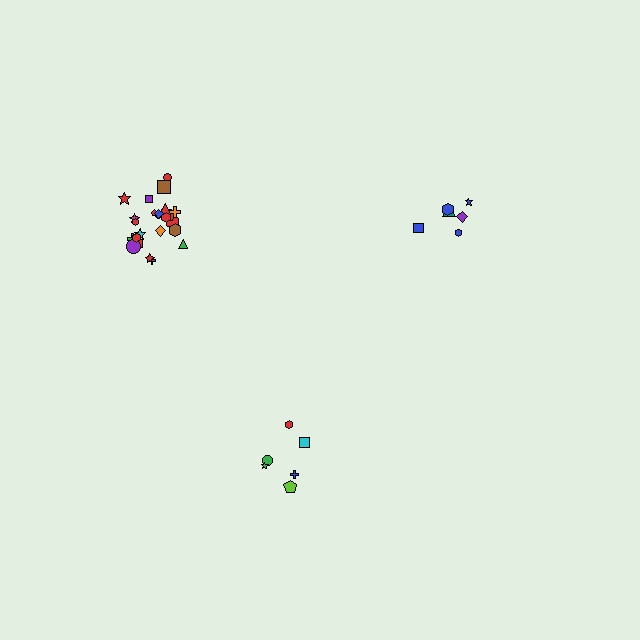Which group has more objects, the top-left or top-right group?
The top-left group.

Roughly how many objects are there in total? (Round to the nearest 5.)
Roughly 35 objects in total.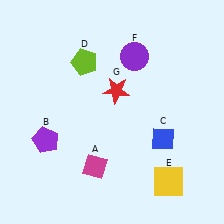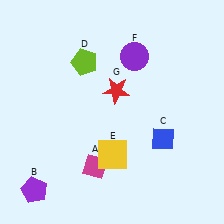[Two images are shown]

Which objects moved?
The objects that moved are: the purple pentagon (B), the yellow square (E).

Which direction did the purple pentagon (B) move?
The purple pentagon (B) moved down.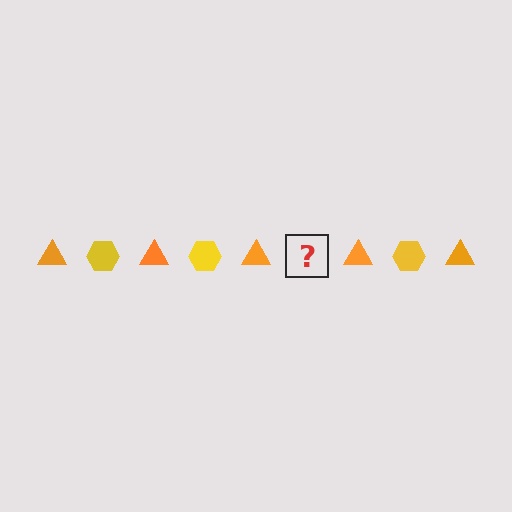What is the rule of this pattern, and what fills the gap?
The rule is that the pattern alternates between orange triangle and yellow hexagon. The gap should be filled with a yellow hexagon.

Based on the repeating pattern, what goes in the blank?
The blank should be a yellow hexagon.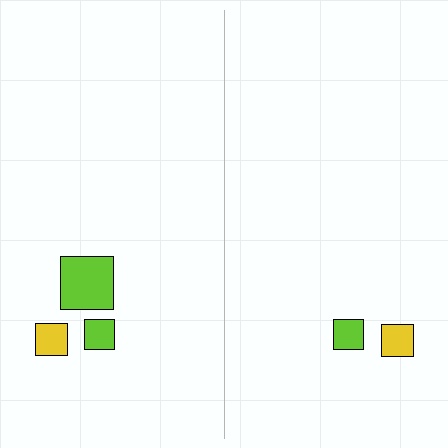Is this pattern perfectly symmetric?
No, the pattern is not perfectly symmetric. A lime square is missing from the right side.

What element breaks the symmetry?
A lime square is missing from the right side.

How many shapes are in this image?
There are 5 shapes in this image.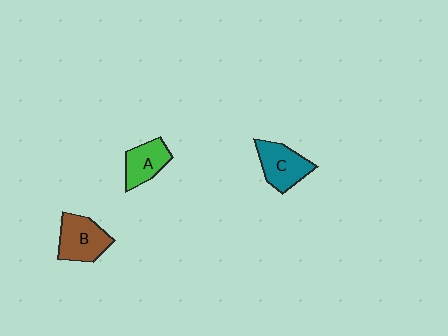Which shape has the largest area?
Shape B (brown).